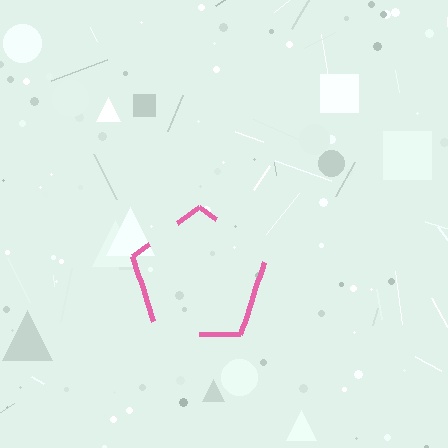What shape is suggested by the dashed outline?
The dashed outline suggests a pentagon.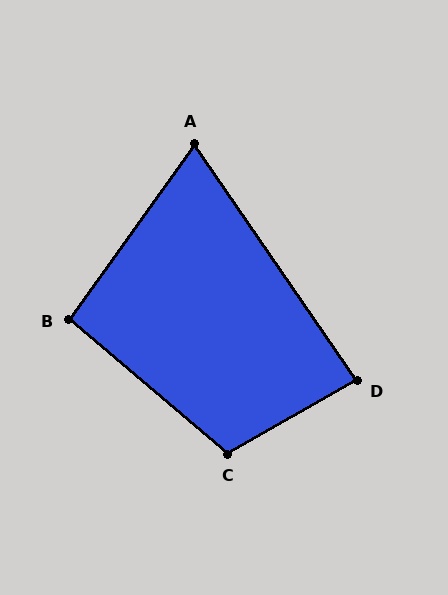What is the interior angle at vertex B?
Approximately 95 degrees (approximately right).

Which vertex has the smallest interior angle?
A, at approximately 70 degrees.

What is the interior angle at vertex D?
Approximately 85 degrees (approximately right).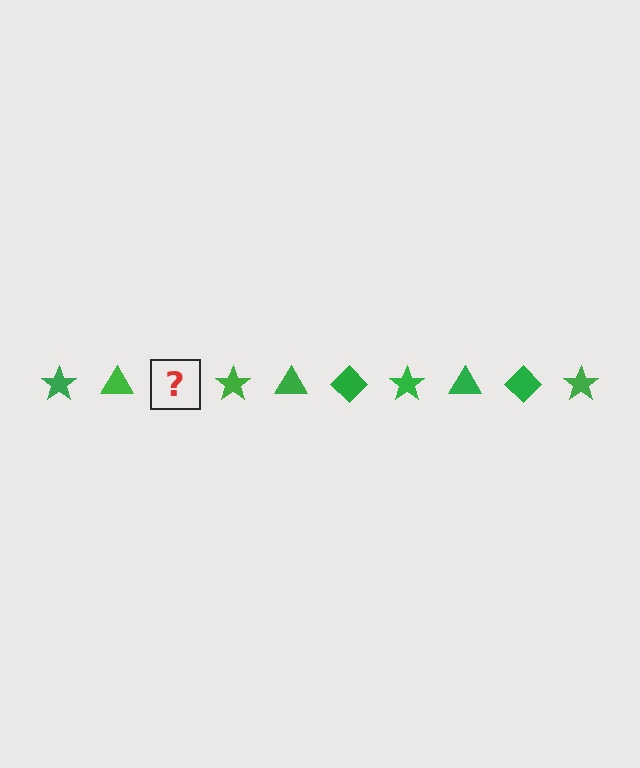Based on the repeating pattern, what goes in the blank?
The blank should be a green diamond.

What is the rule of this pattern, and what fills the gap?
The rule is that the pattern cycles through star, triangle, diamond shapes in green. The gap should be filled with a green diamond.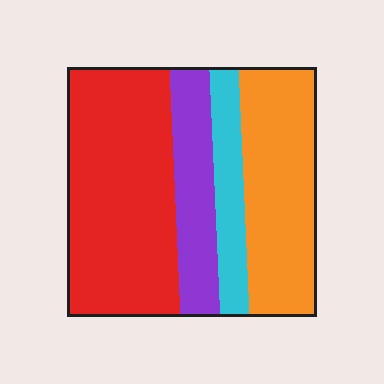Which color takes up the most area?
Red, at roughly 45%.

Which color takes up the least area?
Cyan, at roughly 10%.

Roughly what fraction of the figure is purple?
Purple takes up about one sixth (1/6) of the figure.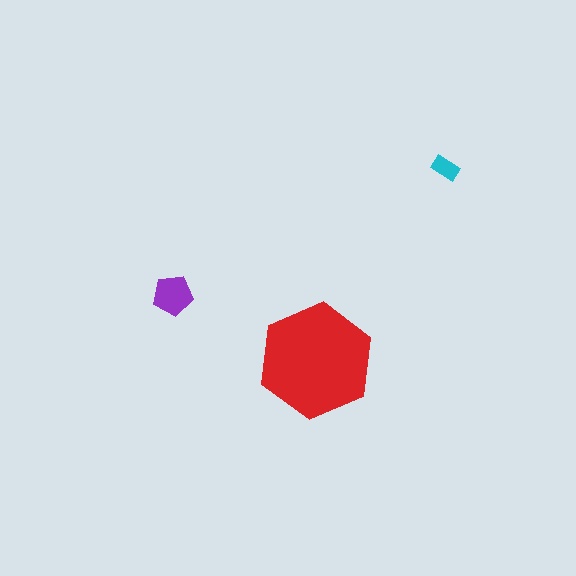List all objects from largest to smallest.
The red hexagon, the purple pentagon, the cyan rectangle.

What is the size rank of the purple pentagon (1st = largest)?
2nd.